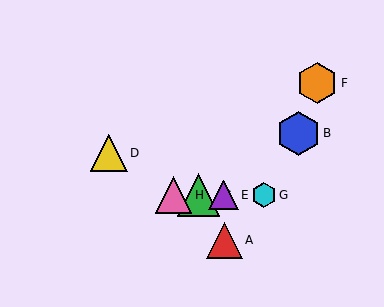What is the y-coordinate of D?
Object D is at y≈153.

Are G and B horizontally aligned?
No, G is at y≈195 and B is at y≈133.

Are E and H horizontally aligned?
Yes, both are at y≈195.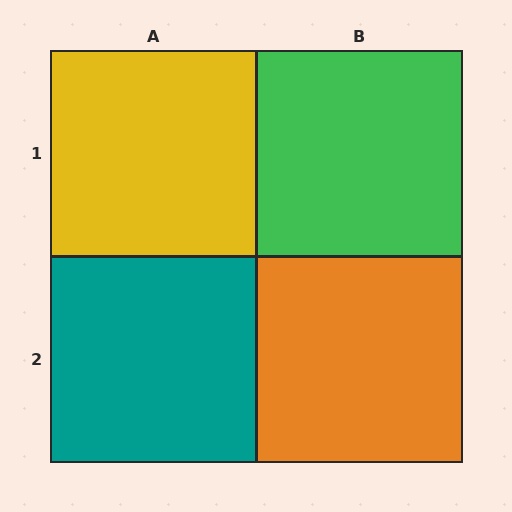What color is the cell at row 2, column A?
Teal.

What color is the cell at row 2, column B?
Orange.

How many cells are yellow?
1 cell is yellow.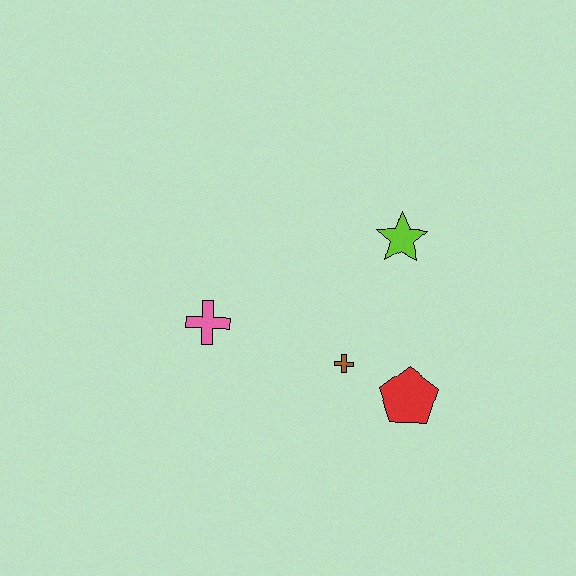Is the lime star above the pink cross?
Yes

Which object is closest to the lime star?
The brown cross is closest to the lime star.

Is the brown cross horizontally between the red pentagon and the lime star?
No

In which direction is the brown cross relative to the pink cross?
The brown cross is to the right of the pink cross.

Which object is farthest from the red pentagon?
The pink cross is farthest from the red pentagon.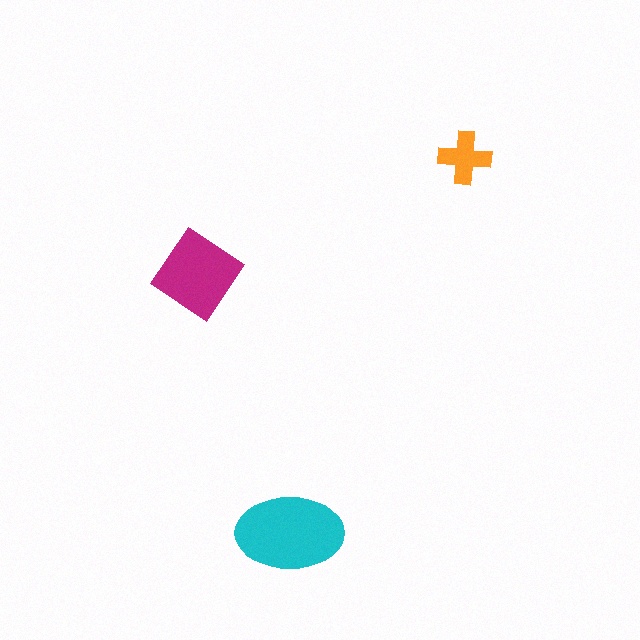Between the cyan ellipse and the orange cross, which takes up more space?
The cyan ellipse.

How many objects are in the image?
There are 3 objects in the image.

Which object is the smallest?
The orange cross.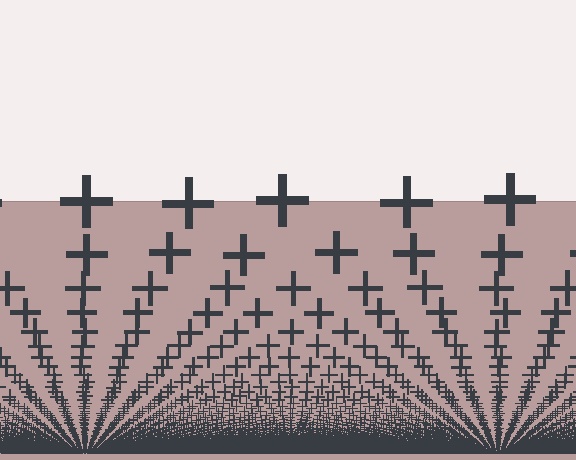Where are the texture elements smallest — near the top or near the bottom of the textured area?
Near the bottom.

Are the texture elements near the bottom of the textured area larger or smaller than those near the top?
Smaller. The gradient is inverted — elements near the bottom are smaller and denser.